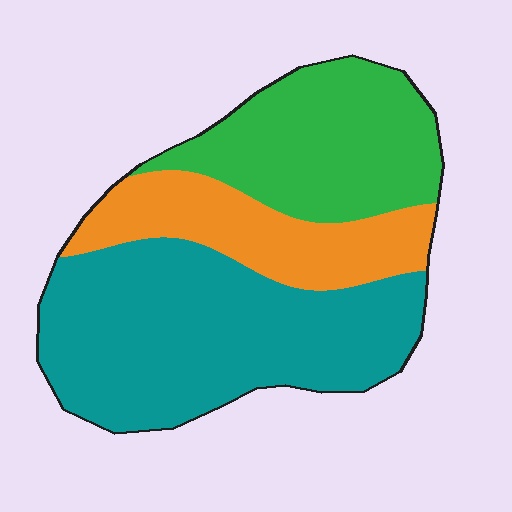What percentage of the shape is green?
Green takes up between a sixth and a third of the shape.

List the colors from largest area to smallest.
From largest to smallest: teal, green, orange.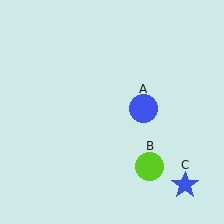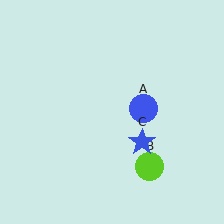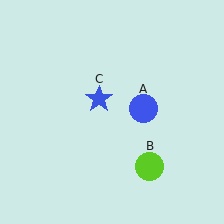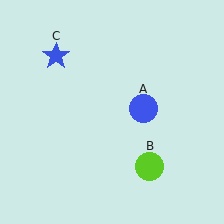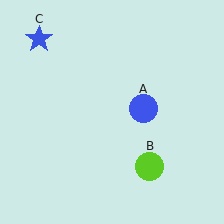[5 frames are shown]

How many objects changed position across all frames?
1 object changed position: blue star (object C).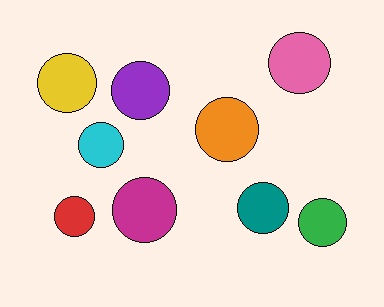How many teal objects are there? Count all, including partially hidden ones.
There is 1 teal object.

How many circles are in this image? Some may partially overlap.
There are 9 circles.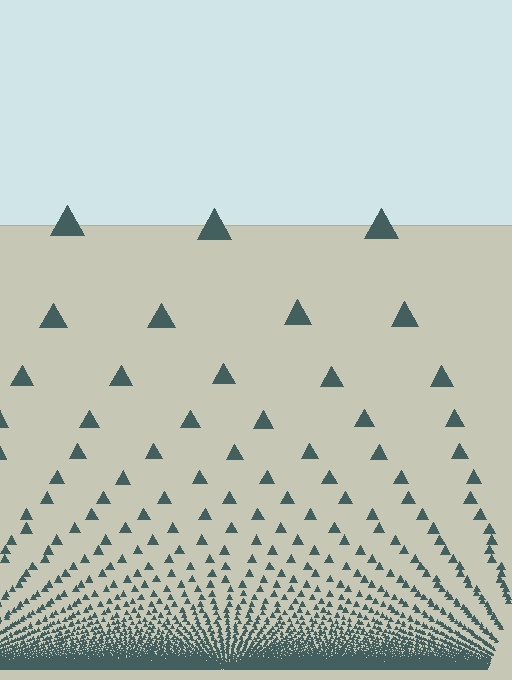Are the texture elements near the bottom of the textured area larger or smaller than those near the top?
Smaller. The gradient is inverted — elements near the bottom are smaller and denser.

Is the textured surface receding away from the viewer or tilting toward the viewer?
The surface appears to tilt toward the viewer. Texture elements get larger and sparser toward the top.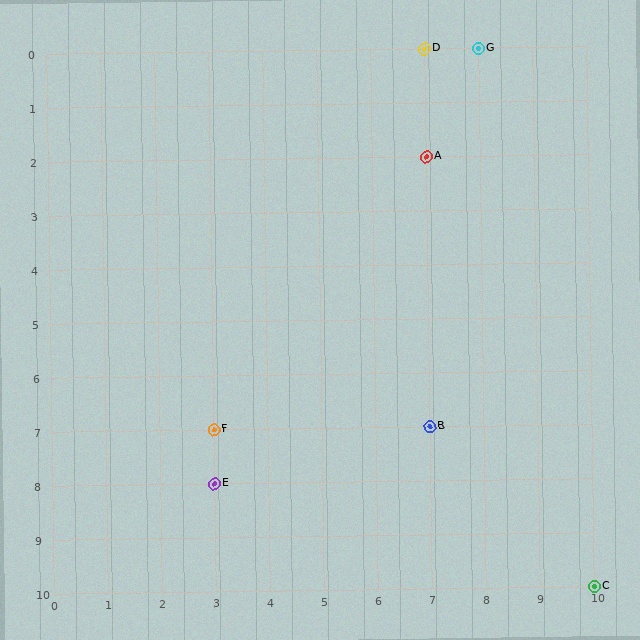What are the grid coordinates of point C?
Point C is at grid coordinates (10, 10).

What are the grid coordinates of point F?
Point F is at grid coordinates (3, 7).